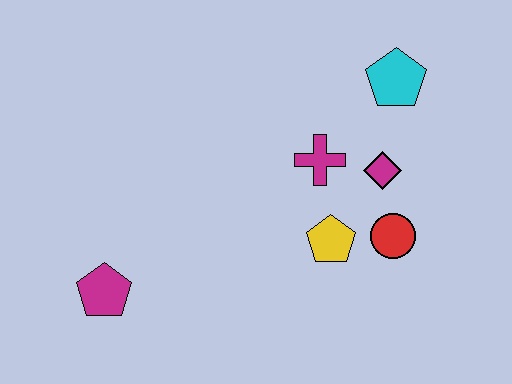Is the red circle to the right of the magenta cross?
Yes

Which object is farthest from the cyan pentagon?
The magenta pentagon is farthest from the cyan pentagon.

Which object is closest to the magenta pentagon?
The yellow pentagon is closest to the magenta pentagon.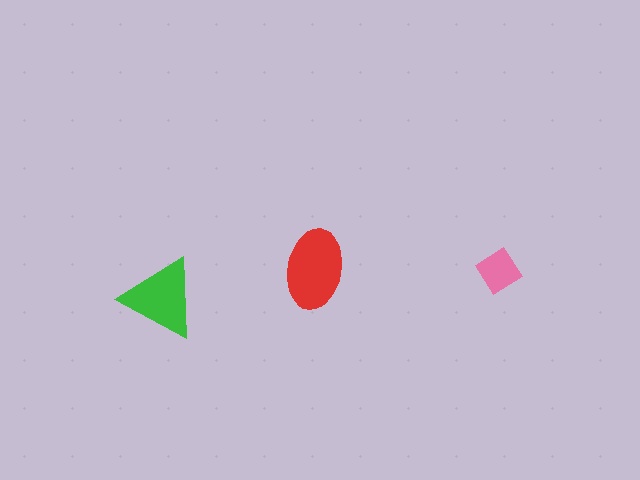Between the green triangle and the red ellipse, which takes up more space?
The red ellipse.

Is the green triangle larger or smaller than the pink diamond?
Larger.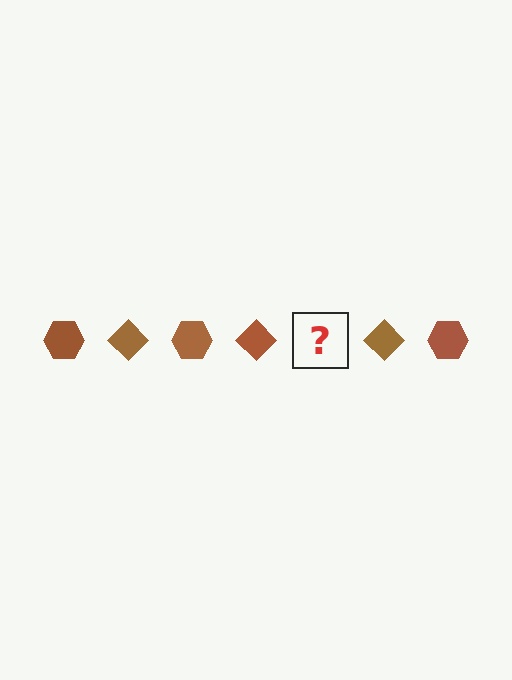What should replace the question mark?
The question mark should be replaced with a brown hexagon.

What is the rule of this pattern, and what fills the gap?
The rule is that the pattern cycles through hexagon, diamond shapes in brown. The gap should be filled with a brown hexagon.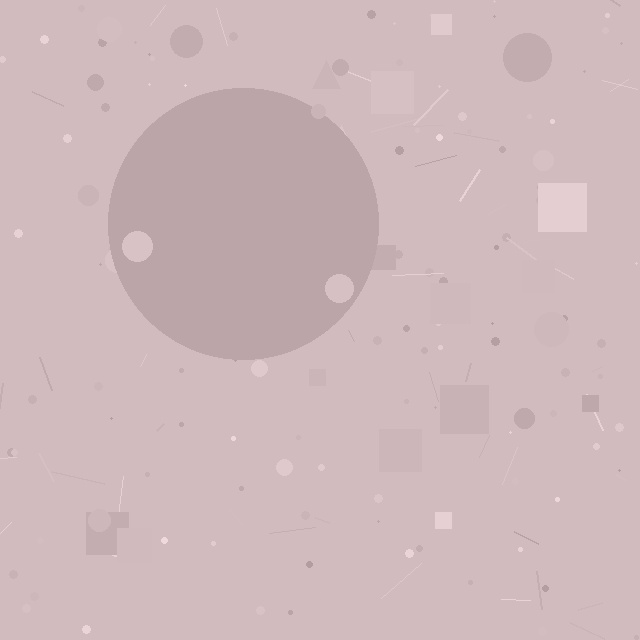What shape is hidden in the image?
A circle is hidden in the image.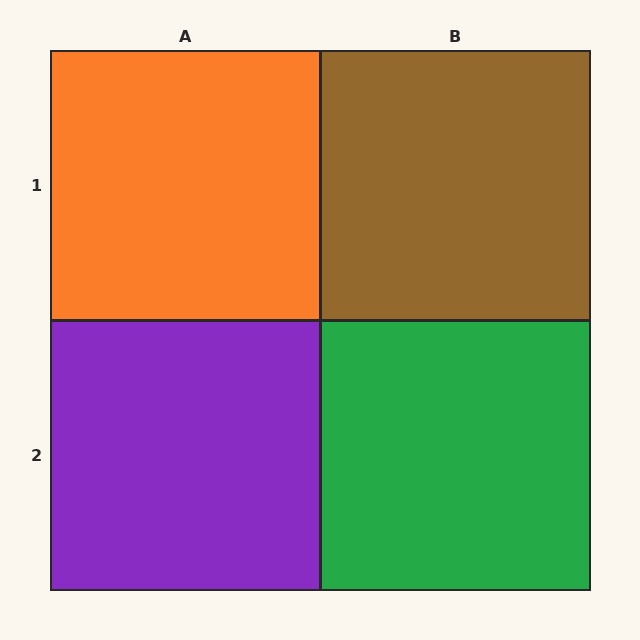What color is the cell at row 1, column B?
Brown.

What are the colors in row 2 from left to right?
Purple, green.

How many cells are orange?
1 cell is orange.